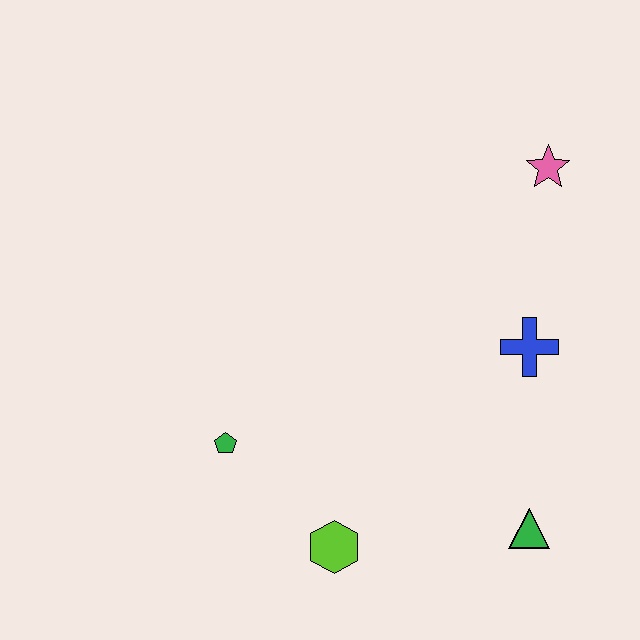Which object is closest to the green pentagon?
The lime hexagon is closest to the green pentagon.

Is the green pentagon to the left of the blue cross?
Yes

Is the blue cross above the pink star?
No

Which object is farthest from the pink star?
The lime hexagon is farthest from the pink star.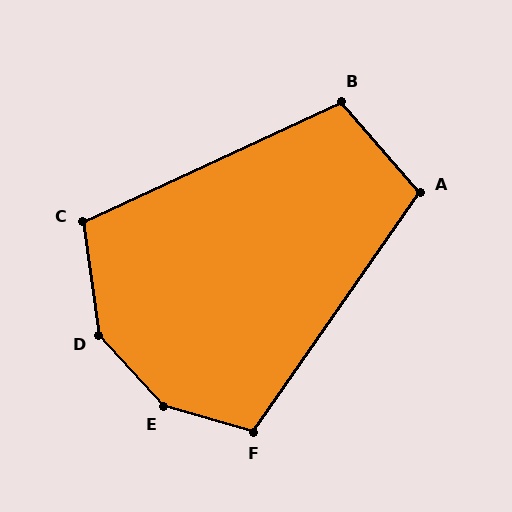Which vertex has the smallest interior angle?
A, at approximately 104 degrees.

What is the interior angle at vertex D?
Approximately 145 degrees (obtuse).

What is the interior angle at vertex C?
Approximately 107 degrees (obtuse).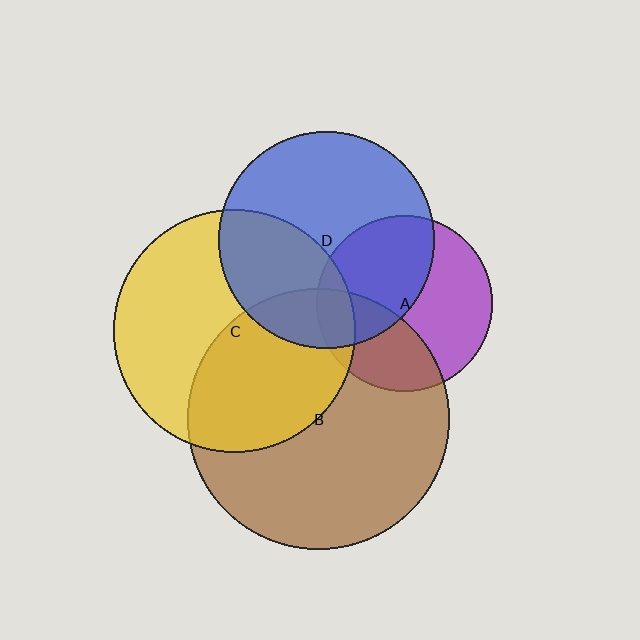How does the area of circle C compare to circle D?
Approximately 1.3 times.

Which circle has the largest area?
Circle B (brown).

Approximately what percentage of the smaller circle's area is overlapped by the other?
Approximately 35%.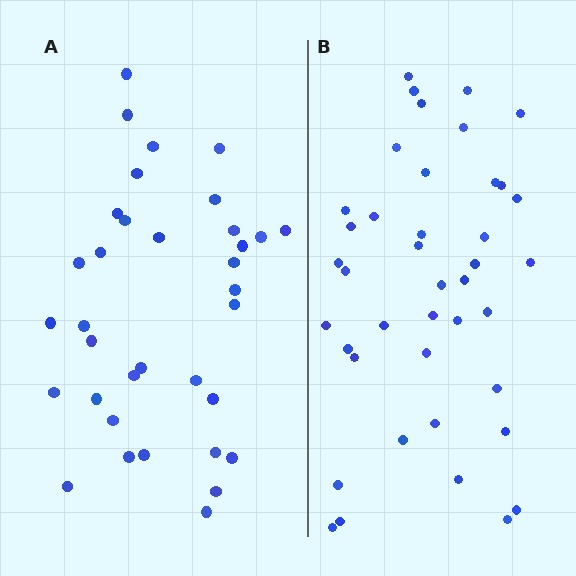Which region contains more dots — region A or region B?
Region B (the right region) has more dots.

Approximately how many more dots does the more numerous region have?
Region B has about 6 more dots than region A.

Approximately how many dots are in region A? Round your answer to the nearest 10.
About 40 dots. (The exact count is 35, which rounds to 40.)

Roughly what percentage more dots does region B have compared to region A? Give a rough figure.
About 15% more.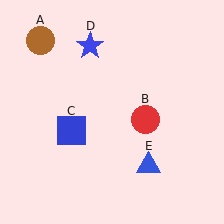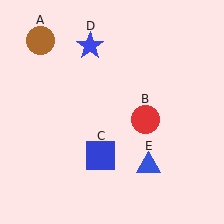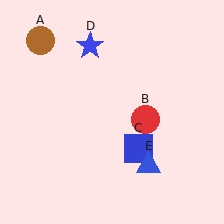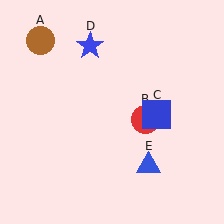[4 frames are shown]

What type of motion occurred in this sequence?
The blue square (object C) rotated counterclockwise around the center of the scene.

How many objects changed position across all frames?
1 object changed position: blue square (object C).